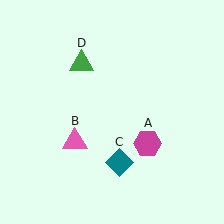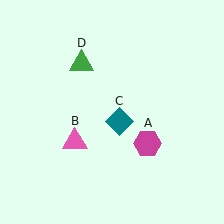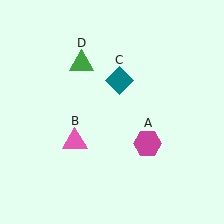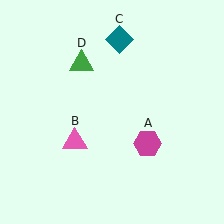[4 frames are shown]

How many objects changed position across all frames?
1 object changed position: teal diamond (object C).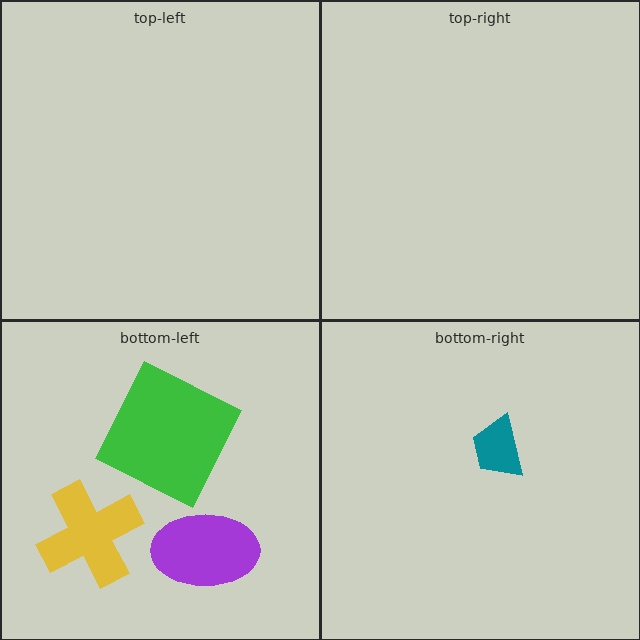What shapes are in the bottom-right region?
The teal trapezoid.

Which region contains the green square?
The bottom-left region.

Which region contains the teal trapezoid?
The bottom-right region.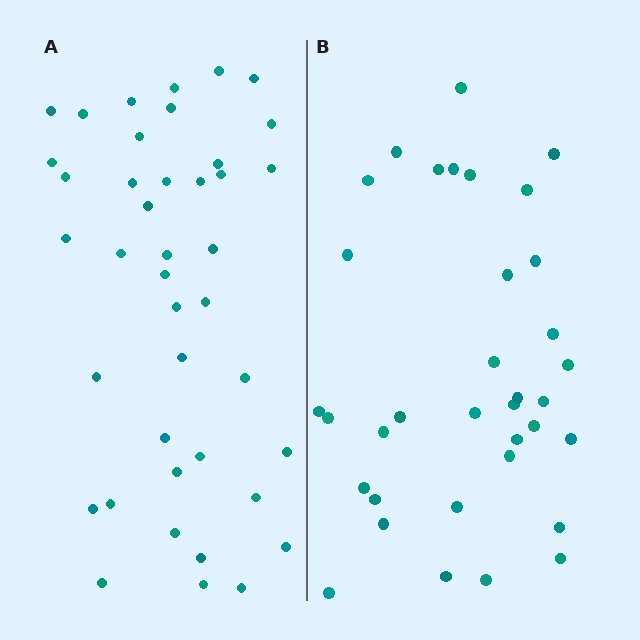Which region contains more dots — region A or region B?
Region A (the left region) has more dots.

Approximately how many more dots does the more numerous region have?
Region A has about 6 more dots than region B.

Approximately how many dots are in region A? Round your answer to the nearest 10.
About 40 dots. (The exact count is 41, which rounds to 40.)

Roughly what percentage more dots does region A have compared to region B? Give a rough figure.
About 15% more.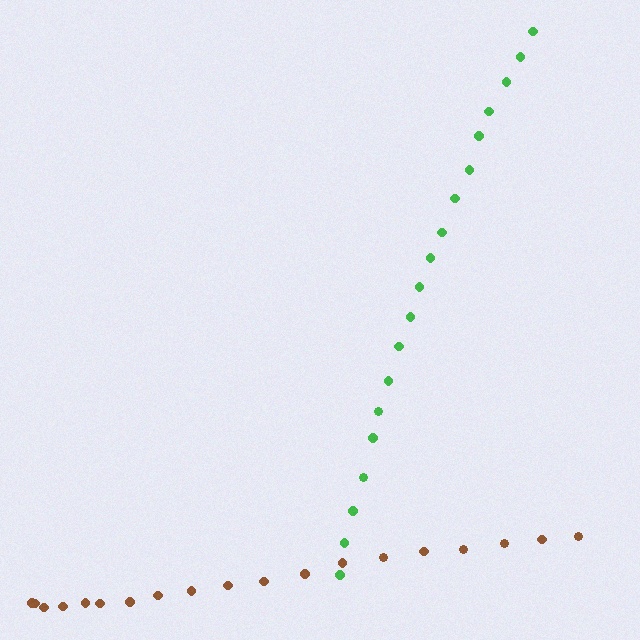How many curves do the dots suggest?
There are 2 distinct paths.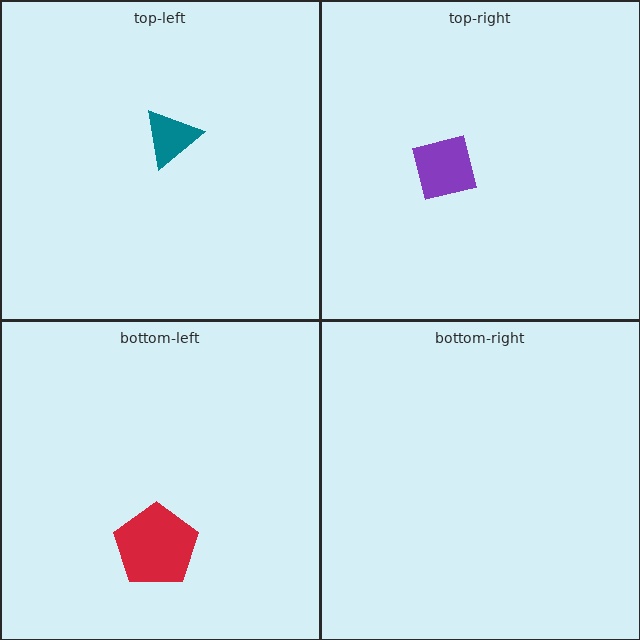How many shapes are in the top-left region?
1.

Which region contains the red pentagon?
The bottom-left region.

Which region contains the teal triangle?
The top-left region.